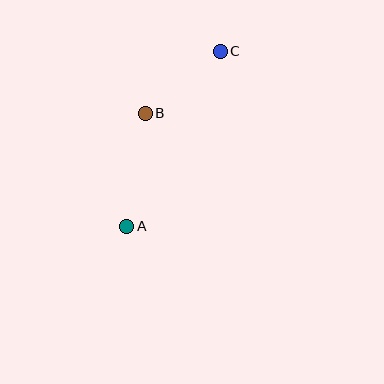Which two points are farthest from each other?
Points A and C are farthest from each other.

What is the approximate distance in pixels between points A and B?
The distance between A and B is approximately 115 pixels.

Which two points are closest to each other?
Points B and C are closest to each other.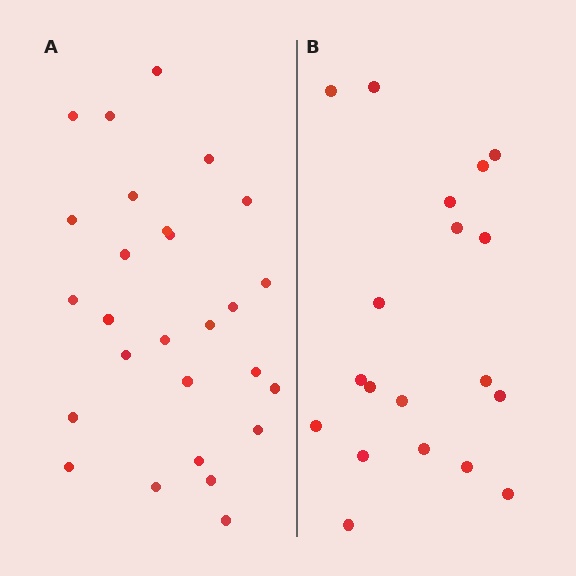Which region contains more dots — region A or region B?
Region A (the left region) has more dots.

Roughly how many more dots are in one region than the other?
Region A has roughly 8 or so more dots than region B.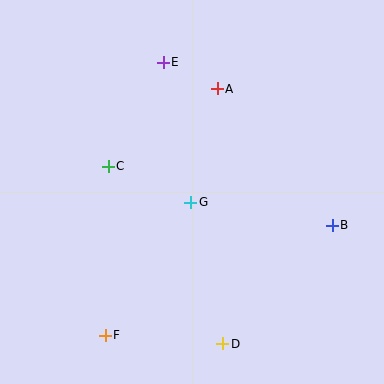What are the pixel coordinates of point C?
Point C is at (108, 166).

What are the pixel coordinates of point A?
Point A is at (217, 89).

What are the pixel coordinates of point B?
Point B is at (332, 225).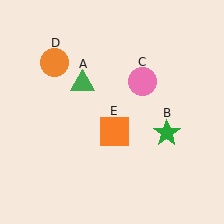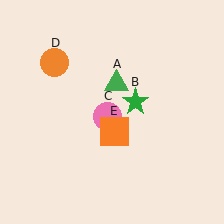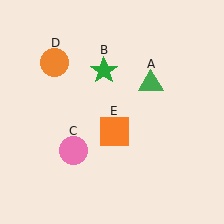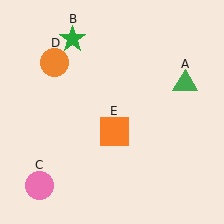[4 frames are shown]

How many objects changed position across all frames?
3 objects changed position: green triangle (object A), green star (object B), pink circle (object C).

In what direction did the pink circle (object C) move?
The pink circle (object C) moved down and to the left.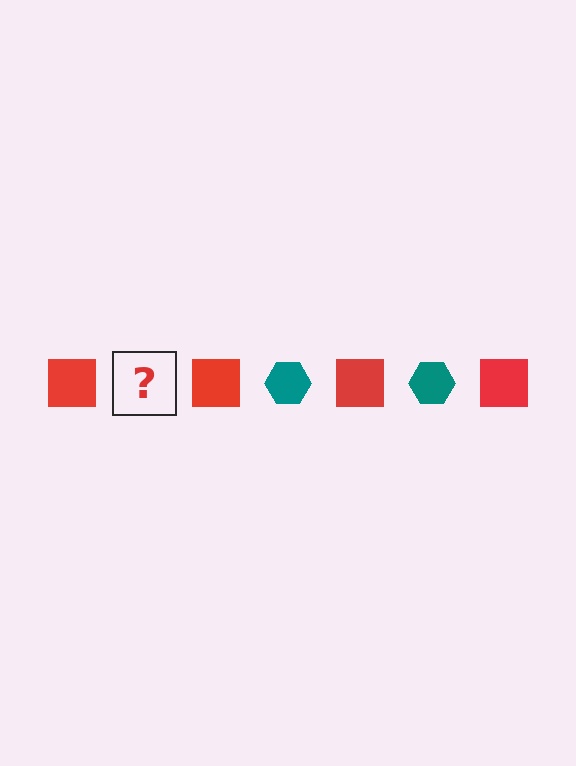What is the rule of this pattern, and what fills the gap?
The rule is that the pattern alternates between red square and teal hexagon. The gap should be filled with a teal hexagon.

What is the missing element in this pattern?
The missing element is a teal hexagon.